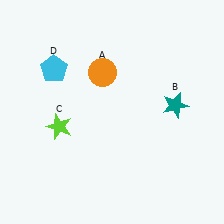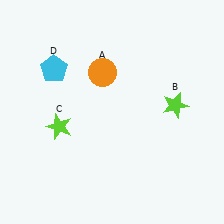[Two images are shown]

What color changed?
The star (B) changed from teal in Image 1 to lime in Image 2.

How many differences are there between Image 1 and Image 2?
There is 1 difference between the two images.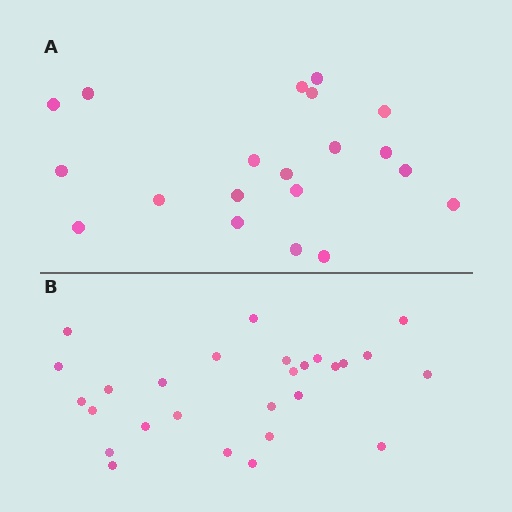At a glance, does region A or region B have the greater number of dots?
Region B (the bottom region) has more dots.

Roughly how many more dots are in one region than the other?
Region B has roughly 8 or so more dots than region A.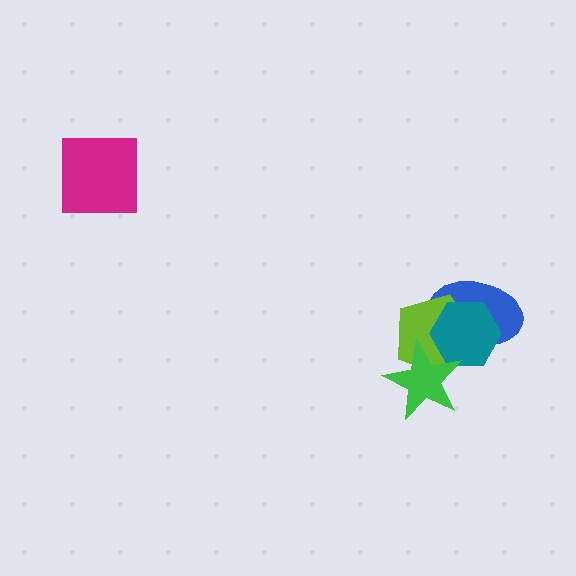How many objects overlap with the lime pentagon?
3 objects overlap with the lime pentagon.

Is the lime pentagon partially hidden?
Yes, it is partially covered by another shape.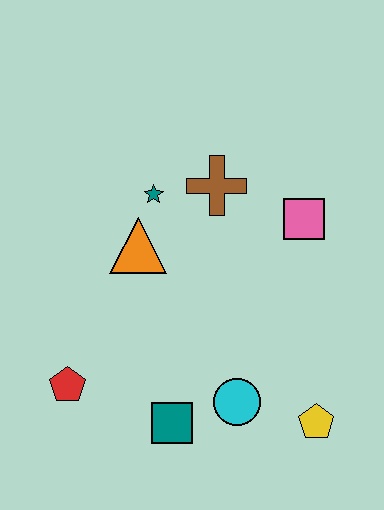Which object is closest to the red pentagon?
The teal square is closest to the red pentagon.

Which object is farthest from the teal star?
The yellow pentagon is farthest from the teal star.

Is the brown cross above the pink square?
Yes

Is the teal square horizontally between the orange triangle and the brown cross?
Yes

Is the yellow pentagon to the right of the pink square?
Yes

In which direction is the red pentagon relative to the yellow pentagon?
The red pentagon is to the left of the yellow pentagon.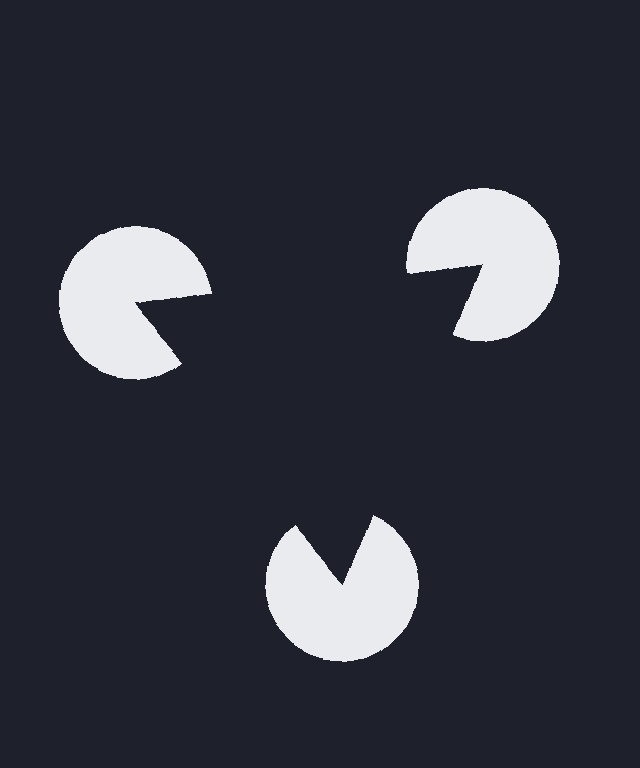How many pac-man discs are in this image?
There are 3 — one at each vertex of the illusory triangle.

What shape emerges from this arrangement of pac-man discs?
An illusory triangle — its edges are inferred from the aligned wedge cuts in the pac-man discs, not physically drawn.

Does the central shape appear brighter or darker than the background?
It typically appears slightly darker than the background, even though no actual brightness change is drawn.